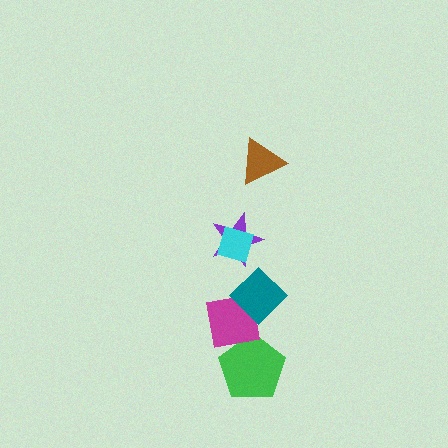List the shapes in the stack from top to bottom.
From top to bottom: the brown triangle, the cyan diamond, the purple star, the teal diamond, the magenta square, the green pentagon.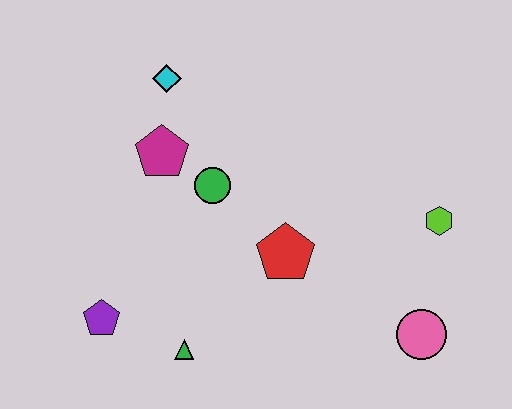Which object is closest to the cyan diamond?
The magenta pentagon is closest to the cyan diamond.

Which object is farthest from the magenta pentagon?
The pink circle is farthest from the magenta pentagon.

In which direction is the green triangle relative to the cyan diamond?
The green triangle is below the cyan diamond.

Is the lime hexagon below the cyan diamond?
Yes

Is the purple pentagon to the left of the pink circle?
Yes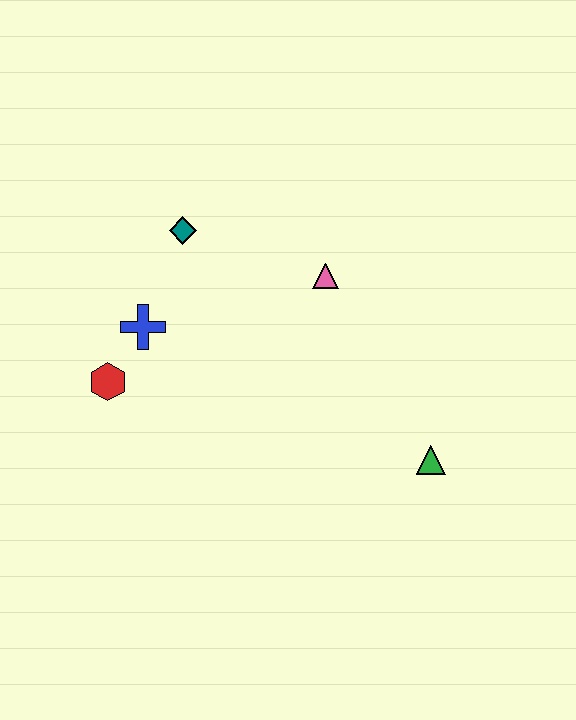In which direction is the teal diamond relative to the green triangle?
The teal diamond is to the left of the green triangle.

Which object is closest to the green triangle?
The pink triangle is closest to the green triangle.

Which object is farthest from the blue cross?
The green triangle is farthest from the blue cross.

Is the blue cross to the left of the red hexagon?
No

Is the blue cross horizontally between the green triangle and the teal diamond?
No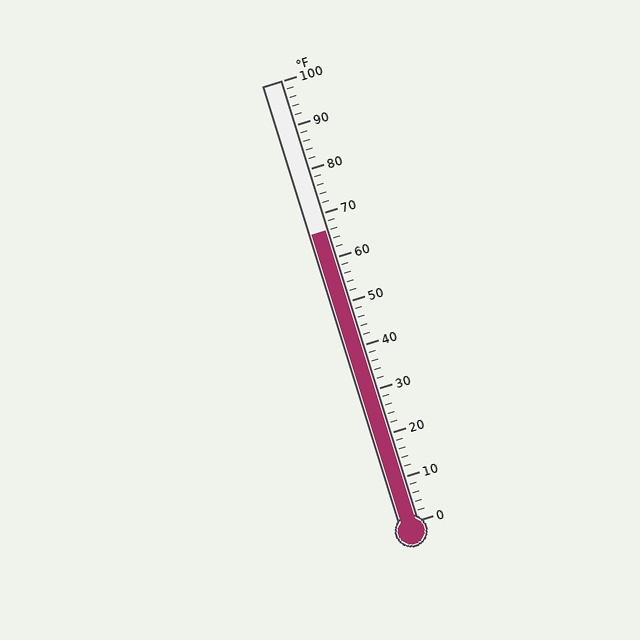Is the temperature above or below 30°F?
The temperature is above 30°F.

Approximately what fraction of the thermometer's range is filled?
The thermometer is filled to approximately 65% of its range.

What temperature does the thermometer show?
The thermometer shows approximately 66°F.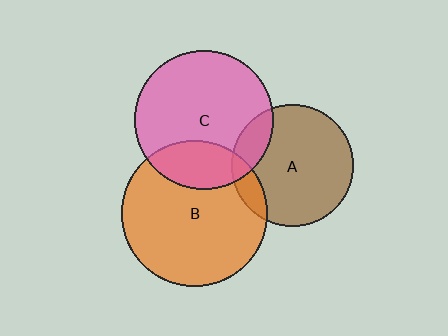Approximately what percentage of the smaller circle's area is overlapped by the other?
Approximately 15%.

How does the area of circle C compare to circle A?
Approximately 1.3 times.